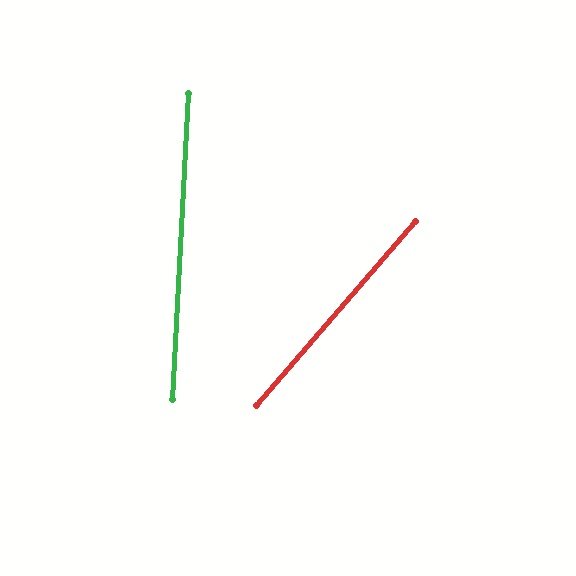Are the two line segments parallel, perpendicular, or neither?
Neither parallel nor perpendicular — they differ by about 38°.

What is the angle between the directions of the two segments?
Approximately 38 degrees.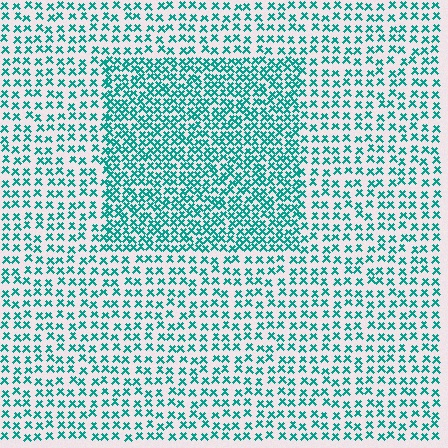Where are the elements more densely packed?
The elements are more densely packed inside the rectangle boundary.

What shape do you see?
I see a rectangle.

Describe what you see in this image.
The image contains small teal elements arranged at two different densities. A rectangle-shaped region is visible where the elements are more densely packed than the surrounding area.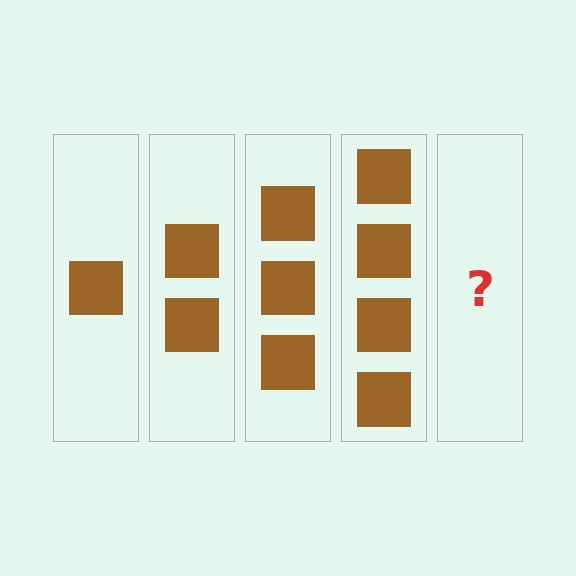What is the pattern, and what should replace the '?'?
The pattern is that each step adds one more square. The '?' should be 5 squares.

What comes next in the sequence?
The next element should be 5 squares.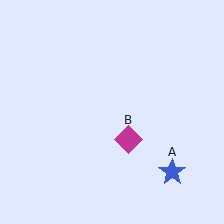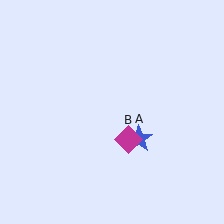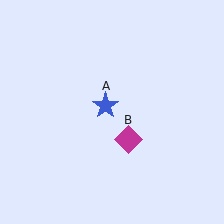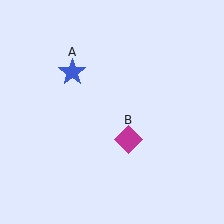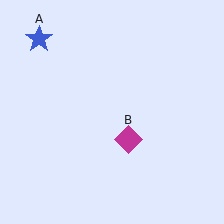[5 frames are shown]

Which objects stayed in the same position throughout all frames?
Magenta diamond (object B) remained stationary.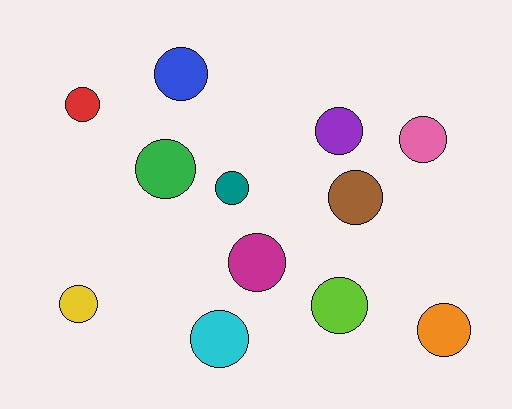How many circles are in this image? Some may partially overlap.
There are 12 circles.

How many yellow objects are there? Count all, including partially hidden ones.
There is 1 yellow object.